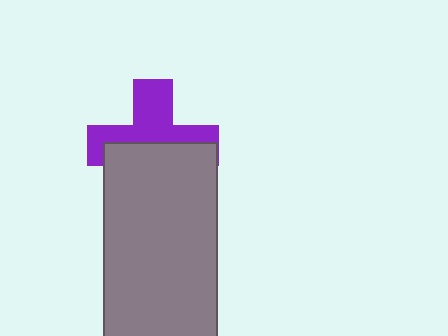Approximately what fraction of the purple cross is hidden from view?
Roughly 51% of the purple cross is hidden behind the gray rectangle.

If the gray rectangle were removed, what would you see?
You would see the complete purple cross.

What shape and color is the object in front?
The object in front is a gray rectangle.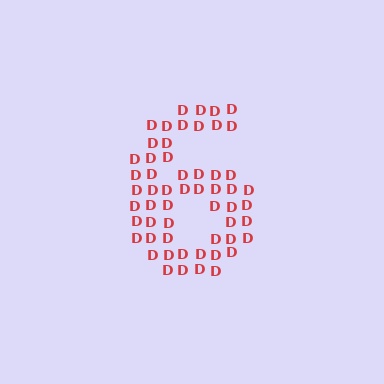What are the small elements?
The small elements are letter D's.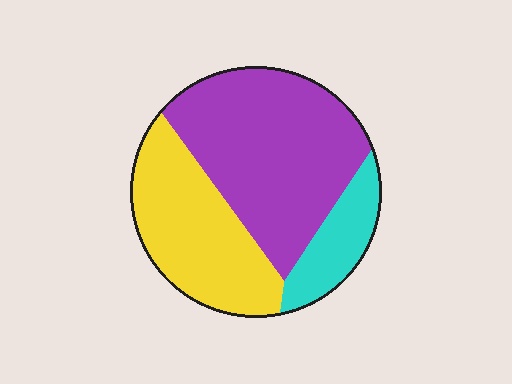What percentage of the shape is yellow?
Yellow takes up about one third (1/3) of the shape.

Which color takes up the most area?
Purple, at roughly 50%.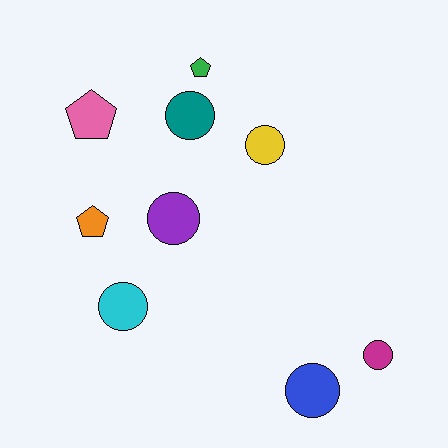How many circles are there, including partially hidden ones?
There are 6 circles.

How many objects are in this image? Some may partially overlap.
There are 9 objects.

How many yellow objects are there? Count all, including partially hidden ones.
There is 1 yellow object.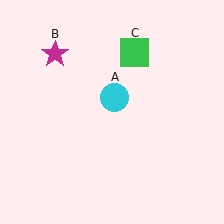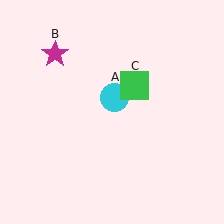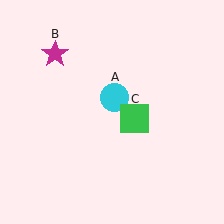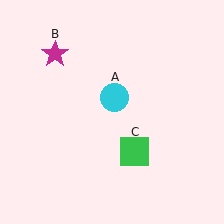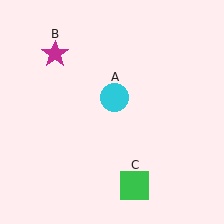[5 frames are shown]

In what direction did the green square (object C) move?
The green square (object C) moved down.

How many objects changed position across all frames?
1 object changed position: green square (object C).